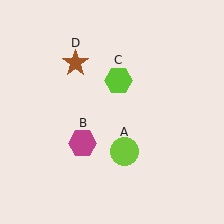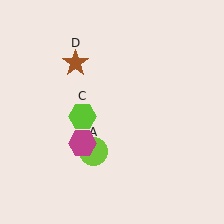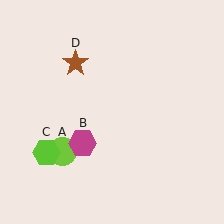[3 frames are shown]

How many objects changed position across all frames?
2 objects changed position: lime circle (object A), lime hexagon (object C).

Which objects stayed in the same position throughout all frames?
Magenta hexagon (object B) and brown star (object D) remained stationary.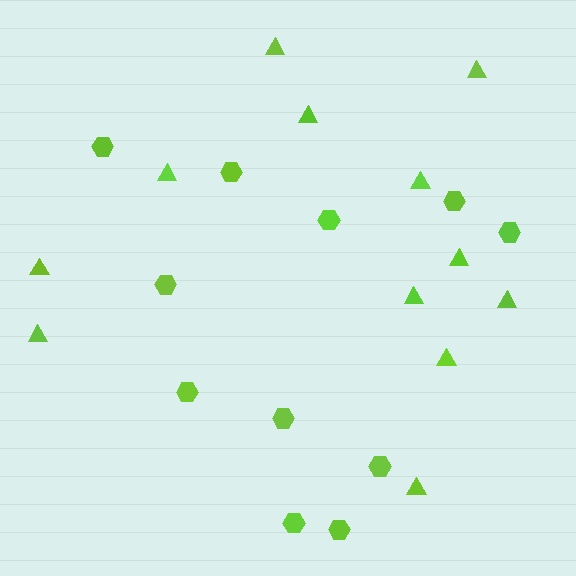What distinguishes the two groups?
There are 2 groups: one group of triangles (12) and one group of hexagons (11).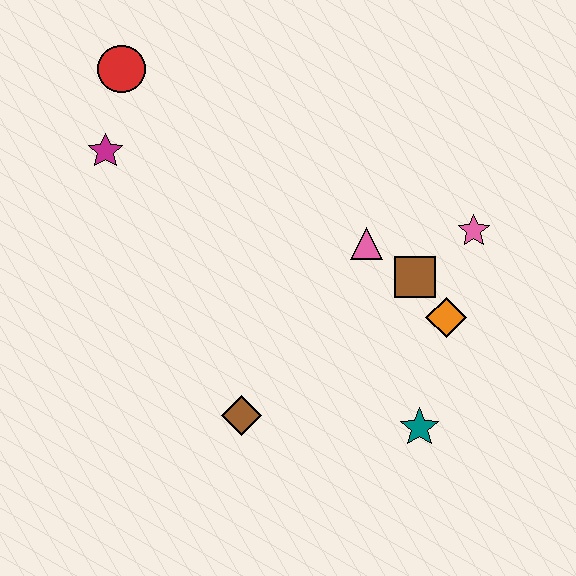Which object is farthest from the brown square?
The red circle is farthest from the brown square.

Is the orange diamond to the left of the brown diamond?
No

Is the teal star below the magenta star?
Yes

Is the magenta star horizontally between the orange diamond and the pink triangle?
No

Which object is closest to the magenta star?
The red circle is closest to the magenta star.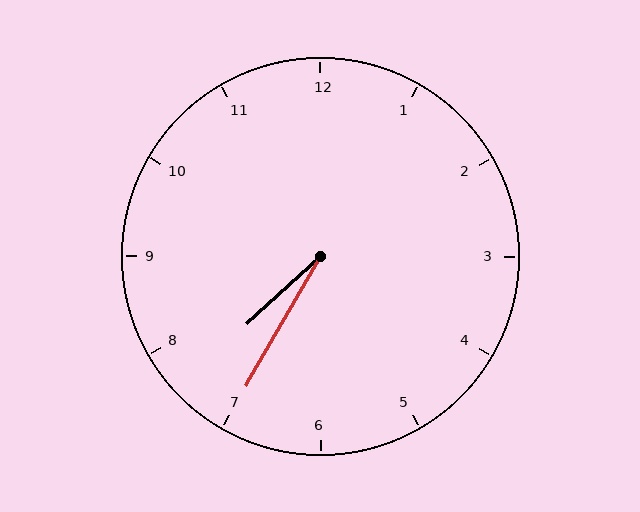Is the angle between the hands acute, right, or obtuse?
It is acute.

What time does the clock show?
7:35.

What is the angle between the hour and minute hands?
Approximately 18 degrees.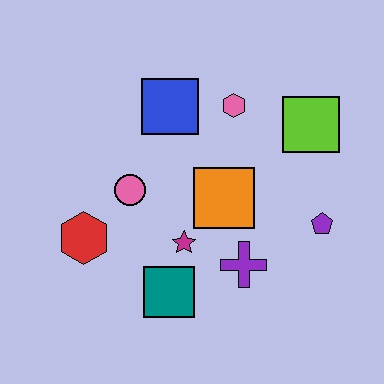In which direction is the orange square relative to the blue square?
The orange square is below the blue square.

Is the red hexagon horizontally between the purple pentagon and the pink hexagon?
No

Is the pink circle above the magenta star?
Yes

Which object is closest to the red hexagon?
The pink circle is closest to the red hexagon.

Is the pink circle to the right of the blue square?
No